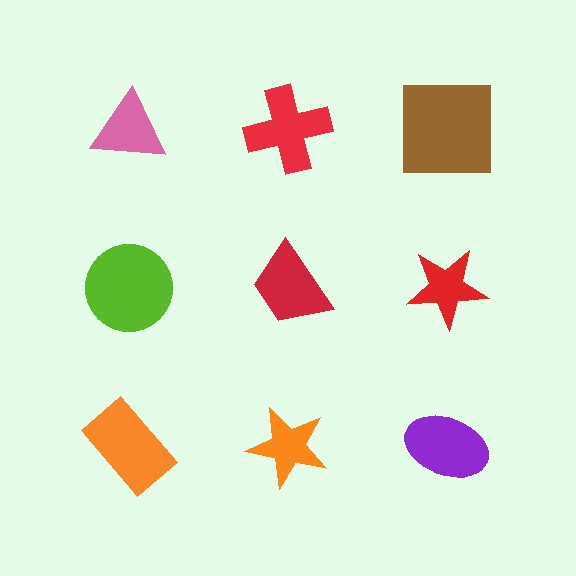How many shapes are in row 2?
3 shapes.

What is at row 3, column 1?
An orange rectangle.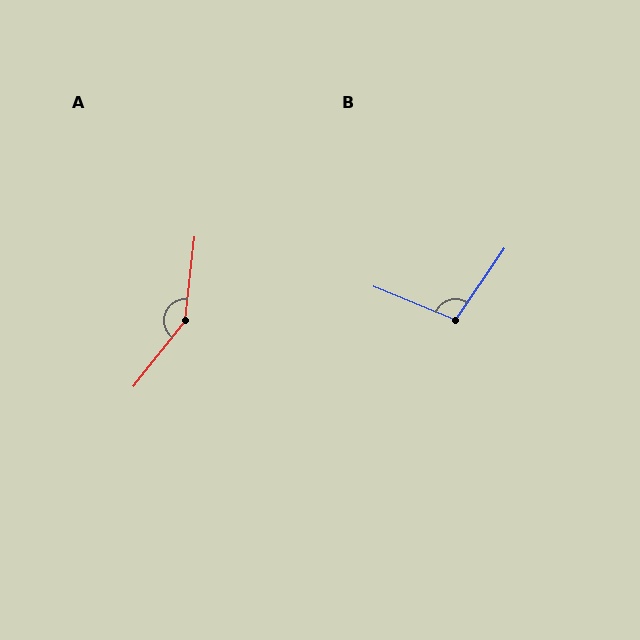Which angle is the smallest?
B, at approximately 102 degrees.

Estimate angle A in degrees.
Approximately 148 degrees.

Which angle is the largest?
A, at approximately 148 degrees.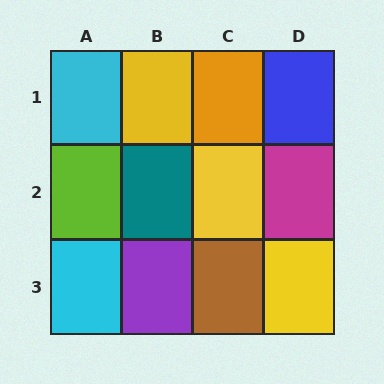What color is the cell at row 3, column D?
Yellow.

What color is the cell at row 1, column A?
Cyan.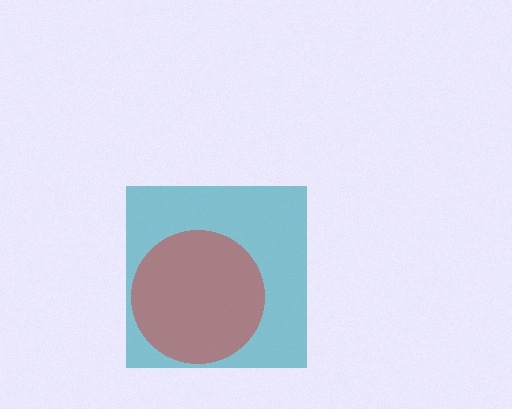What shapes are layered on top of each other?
The layered shapes are: a teal square, a red circle.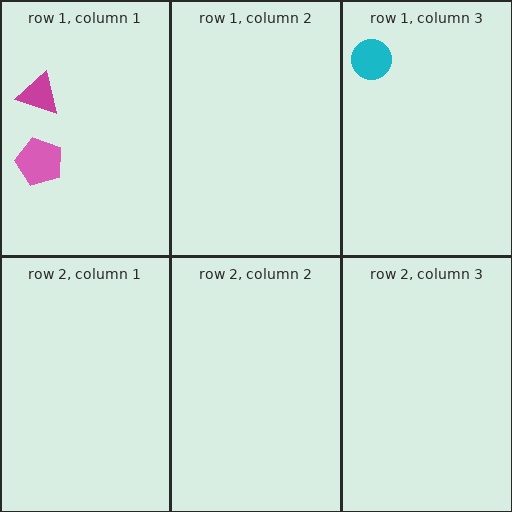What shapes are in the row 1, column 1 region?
The pink pentagon, the magenta triangle.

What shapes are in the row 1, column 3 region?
The cyan circle.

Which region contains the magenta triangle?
The row 1, column 1 region.